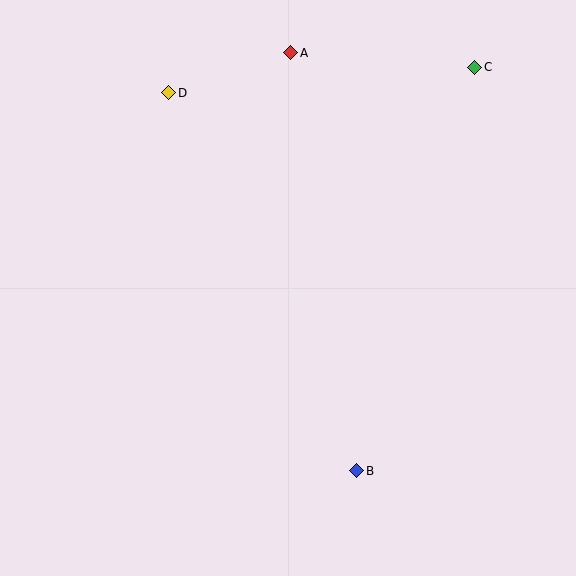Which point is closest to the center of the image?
Point B at (357, 471) is closest to the center.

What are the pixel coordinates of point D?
Point D is at (169, 93).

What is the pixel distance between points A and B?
The distance between A and B is 423 pixels.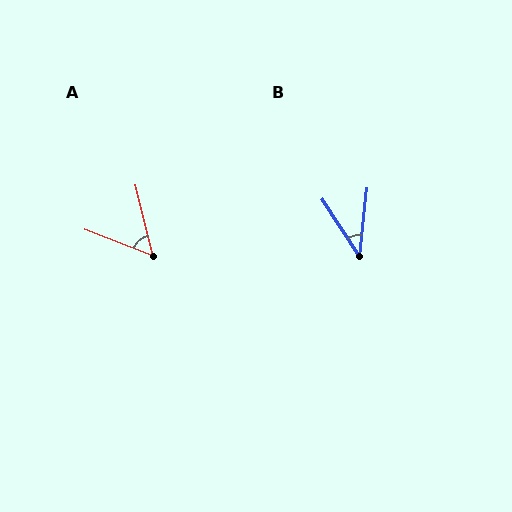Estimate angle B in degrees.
Approximately 40 degrees.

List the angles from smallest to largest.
B (40°), A (55°).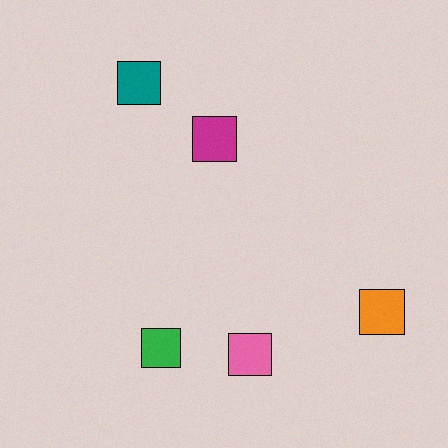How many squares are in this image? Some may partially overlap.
There are 5 squares.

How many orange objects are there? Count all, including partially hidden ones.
There is 1 orange object.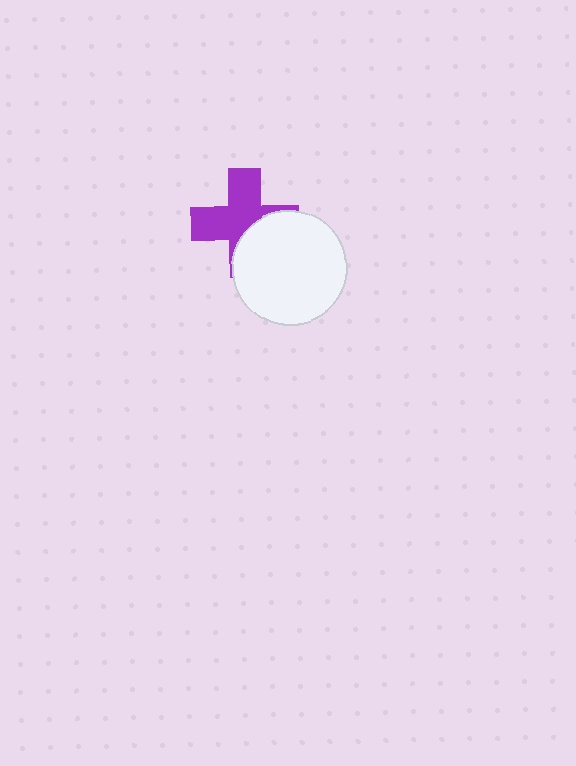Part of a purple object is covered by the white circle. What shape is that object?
It is a cross.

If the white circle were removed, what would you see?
You would see the complete purple cross.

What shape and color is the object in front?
The object in front is a white circle.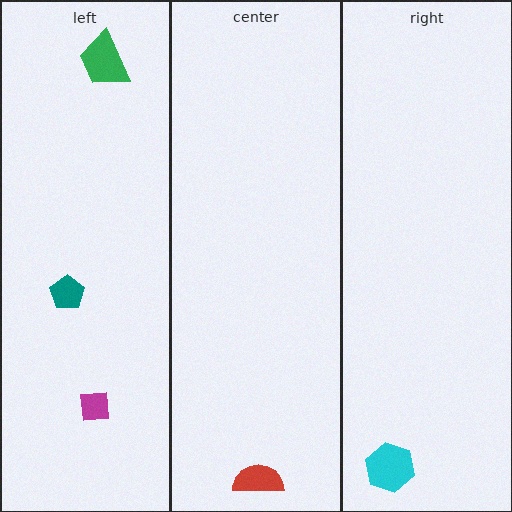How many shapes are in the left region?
3.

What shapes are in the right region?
The cyan hexagon.